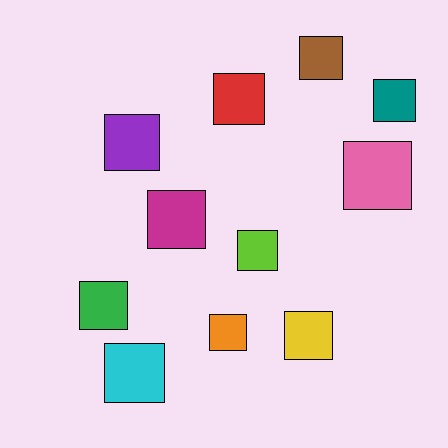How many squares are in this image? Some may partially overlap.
There are 11 squares.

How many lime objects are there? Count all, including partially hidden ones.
There is 1 lime object.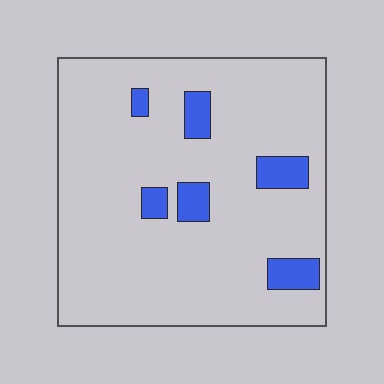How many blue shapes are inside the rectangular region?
6.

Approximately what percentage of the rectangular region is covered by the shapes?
Approximately 10%.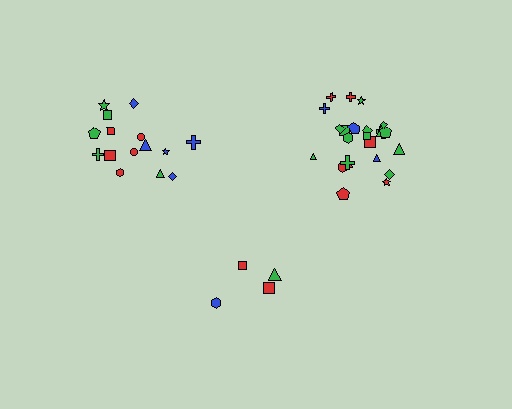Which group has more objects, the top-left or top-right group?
The top-right group.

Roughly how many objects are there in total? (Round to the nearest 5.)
Roughly 45 objects in total.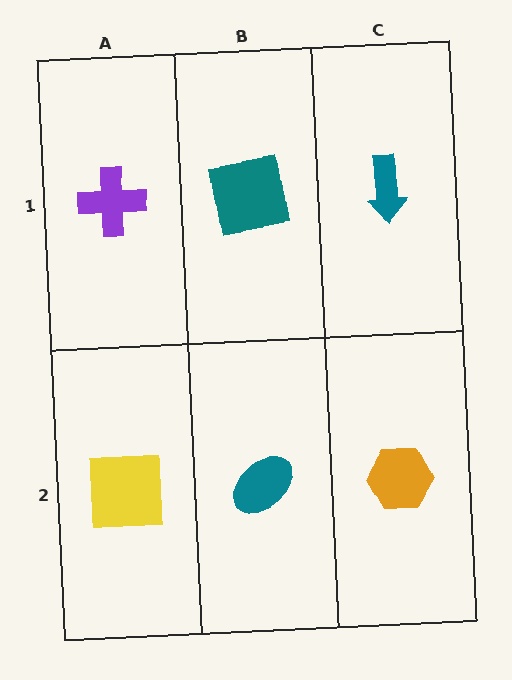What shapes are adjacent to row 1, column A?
A yellow square (row 2, column A), a teal square (row 1, column B).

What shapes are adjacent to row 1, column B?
A teal ellipse (row 2, column B), a purple cross (row 1, column A), a teal arrow (row 1, column C).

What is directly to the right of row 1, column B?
A teal arrow.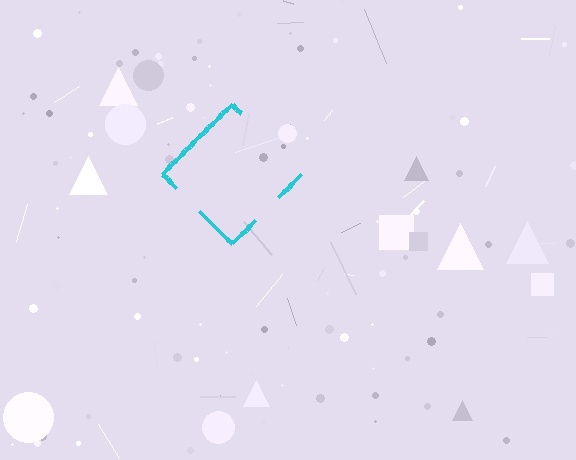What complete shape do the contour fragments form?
The contour fragments form a diamond.